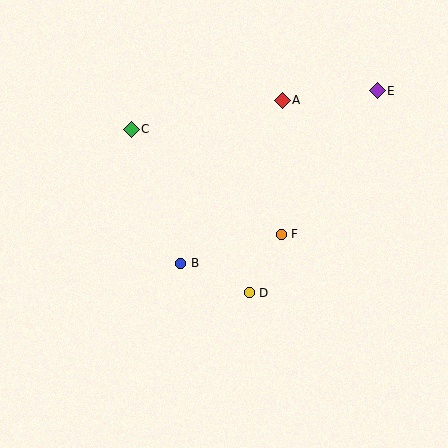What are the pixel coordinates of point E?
Point E is at (377, 91).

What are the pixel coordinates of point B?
Point B is at (181, 263).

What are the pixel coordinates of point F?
Point F is at (281, 234).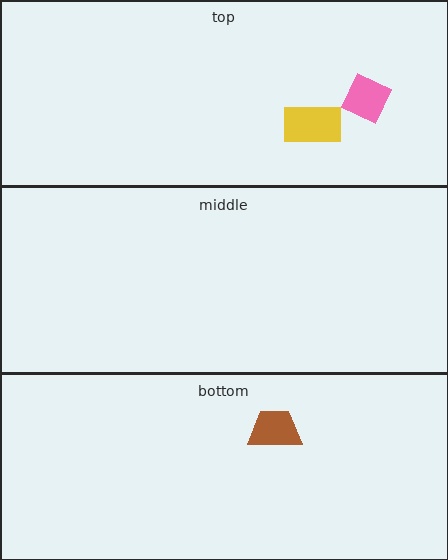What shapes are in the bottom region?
The brown trapezoid.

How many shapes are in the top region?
2.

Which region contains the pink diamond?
The top region.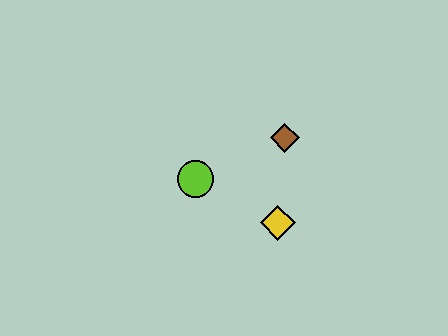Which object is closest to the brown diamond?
The yellow diamond is closest to the brown diamond.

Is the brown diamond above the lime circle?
Yes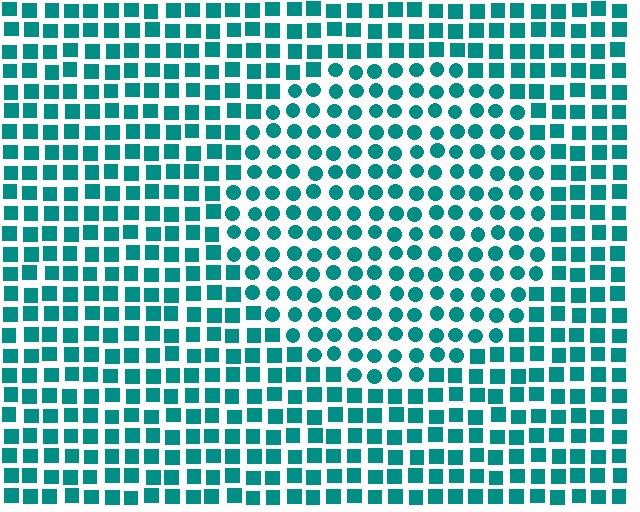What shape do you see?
I see a circle.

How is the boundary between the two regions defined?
The boundary is defined by a change in element shape: circles inside vs. squares outside. All elements share the same color and spacing.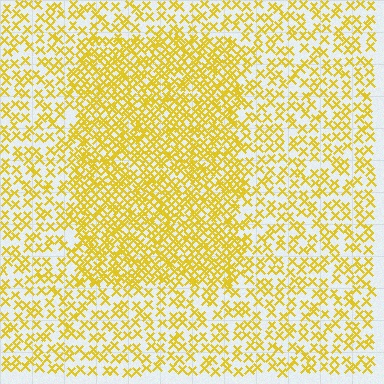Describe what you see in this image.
The image contains small yellow elements arranged at two different densities. A rectangle-shaped region is visible where the elements are more densely packed than the surrounding area.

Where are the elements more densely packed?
The elements are more densely packed inside the rectangle boundary.